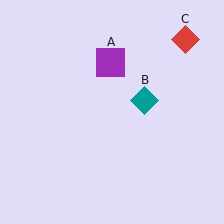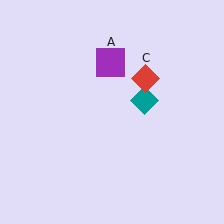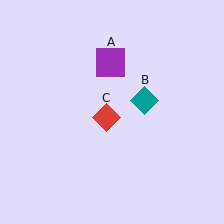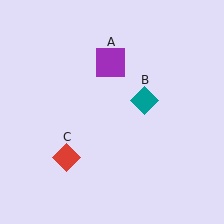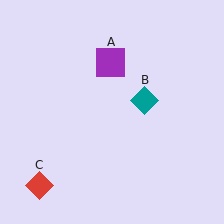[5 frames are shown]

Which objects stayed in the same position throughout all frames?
Purple square (object A) and teal diamond (object B) remained stationary.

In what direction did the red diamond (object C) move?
The red diamond (object C) moved down and to the left.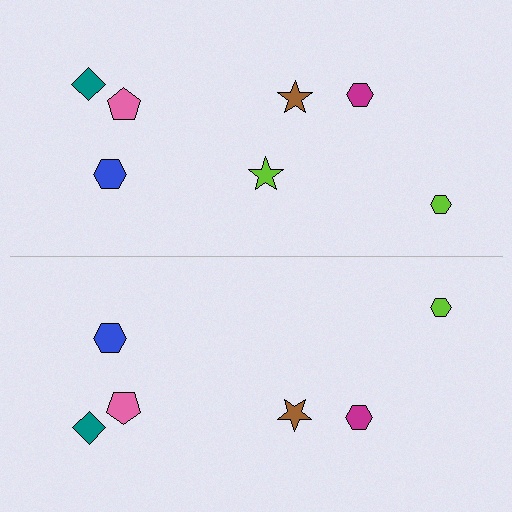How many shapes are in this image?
There are 13 shapes in this image.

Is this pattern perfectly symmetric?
No, the pattern is not perfectly symmetric. A lime star is missing from the bottom side.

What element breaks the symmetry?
A lime star is missing from the bottom side.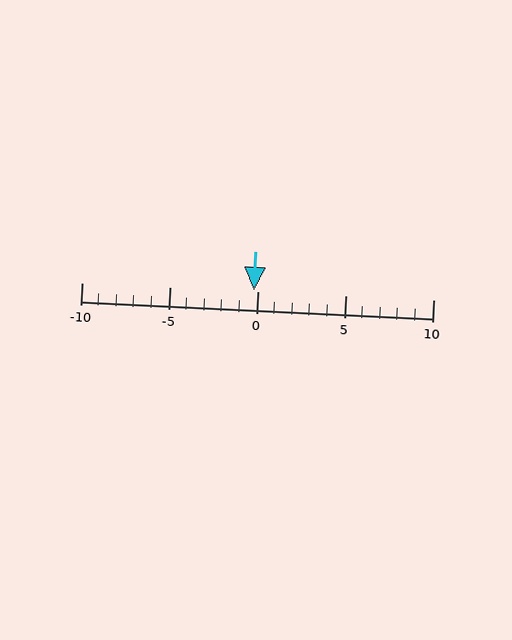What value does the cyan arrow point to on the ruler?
The cyan arrow points to approximately 0.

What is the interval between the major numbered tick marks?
The major tick marks are spaced 5 units apart.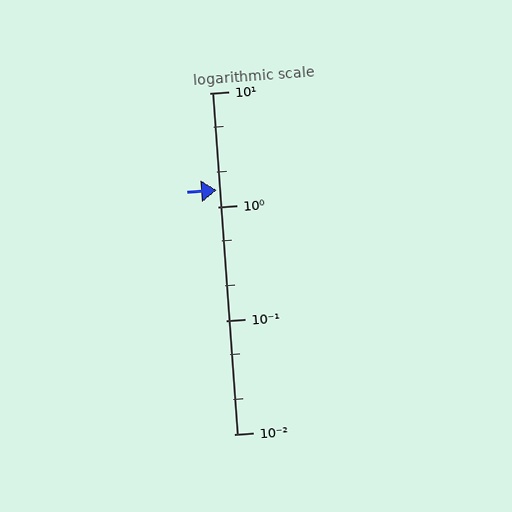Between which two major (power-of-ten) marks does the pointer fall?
The pointer is between 1 and 10.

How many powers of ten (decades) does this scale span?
The scale spans 3 decades, from 0.01 to 10.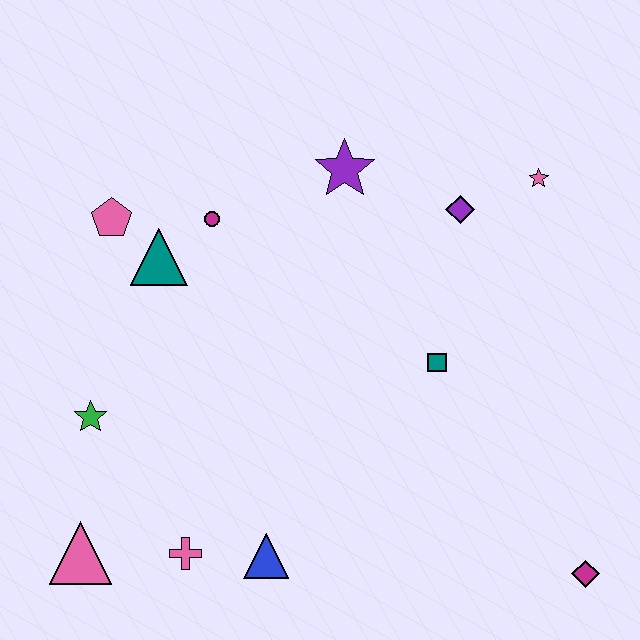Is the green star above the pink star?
No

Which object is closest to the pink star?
The purple diamond is closest to the pink star.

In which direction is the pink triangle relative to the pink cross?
The pink triangle is to the left of the pink cross.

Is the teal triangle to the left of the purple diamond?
Yes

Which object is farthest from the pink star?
The pink triangle is farthest from the pink star.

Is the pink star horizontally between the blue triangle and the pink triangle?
No